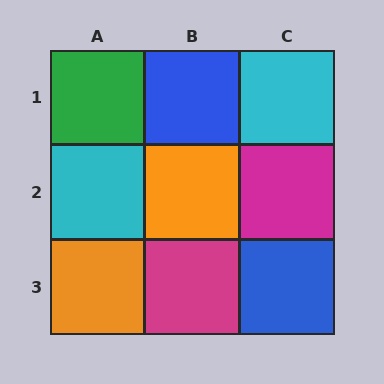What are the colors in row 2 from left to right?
Cyan, orange, magenta.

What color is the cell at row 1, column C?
Cyan.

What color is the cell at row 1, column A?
Green.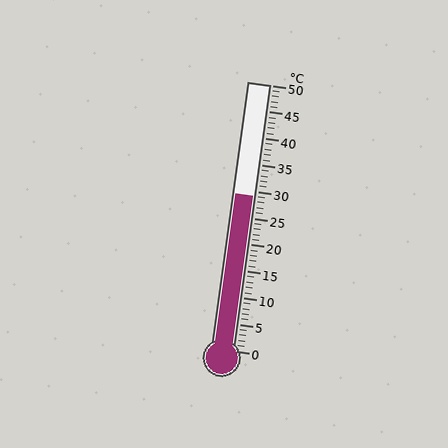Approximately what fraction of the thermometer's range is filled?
The thermometer is filled to approximately 60% of its range.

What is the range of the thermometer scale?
The thermometer scale ranges from 0°C to 50°C.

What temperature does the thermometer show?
The thermometer shows approximately 29°C.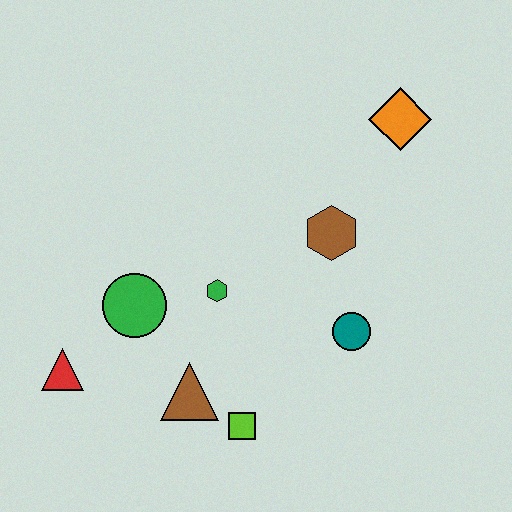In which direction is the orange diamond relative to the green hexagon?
The orange diamond is to the right of the green hexagon.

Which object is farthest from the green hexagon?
The orange diamond is farthest from the green hexagon.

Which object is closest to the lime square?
The brown triangle is closest to the lime square.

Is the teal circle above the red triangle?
Yes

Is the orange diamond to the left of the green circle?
No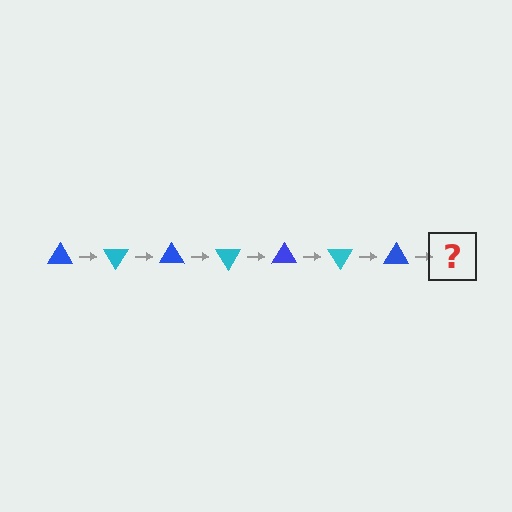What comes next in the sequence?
The next element should be a cyan triangle, rotated 420 degrees from the start.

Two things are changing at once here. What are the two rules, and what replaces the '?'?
The two rules are that it rotates 60 degrees each step and the color cycles through blue and cyan. The '?' should be a cyan triangle, rotated 420 degrees from the start.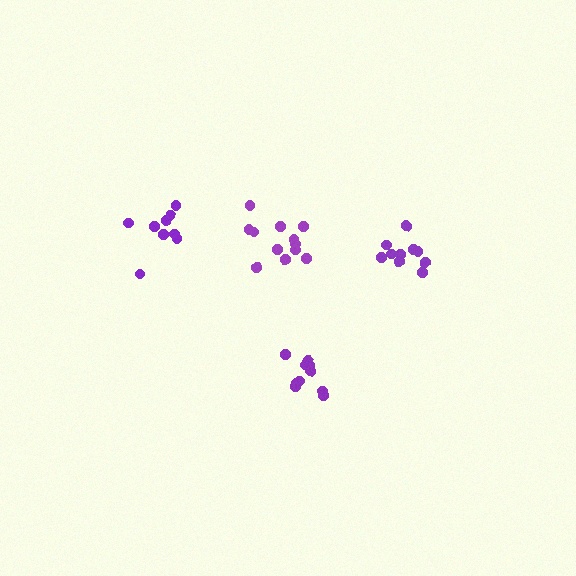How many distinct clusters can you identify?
There are 4 distinct clusters.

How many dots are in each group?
Group 1: 9 dots, Group 2: 10 dots, Group 3: 12 dots, Group 4: 10 dots (41 total).